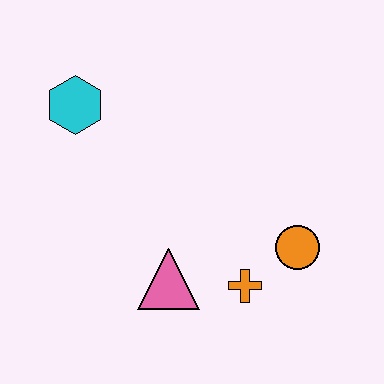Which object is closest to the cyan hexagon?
The pink triangle is closest to the cyan hexagon.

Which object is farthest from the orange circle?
The cyan hexagon is farthest from the orange circle.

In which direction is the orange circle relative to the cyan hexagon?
The orange circle is to the right of the cyan hexagon.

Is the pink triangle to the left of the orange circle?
Yes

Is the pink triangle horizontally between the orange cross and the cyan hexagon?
Yes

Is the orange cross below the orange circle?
Yes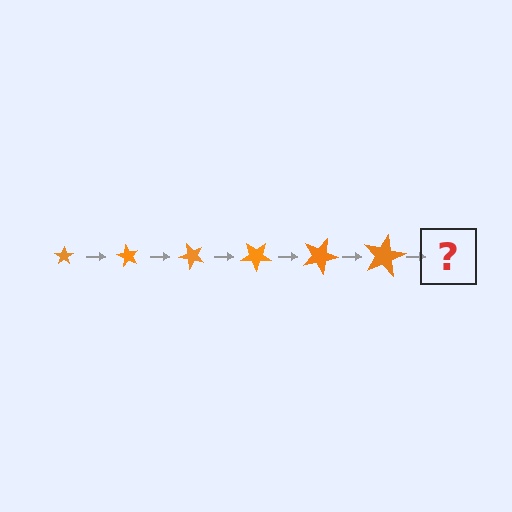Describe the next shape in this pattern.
It should be a star, larger than the previous one and rotated 360 degrees from the start.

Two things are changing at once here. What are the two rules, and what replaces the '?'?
The two rules are that the star grows larger each step and it rotates 60 degrees each step. The '?' should be a star, larger than the previous one and rotated 360 degrees from the start.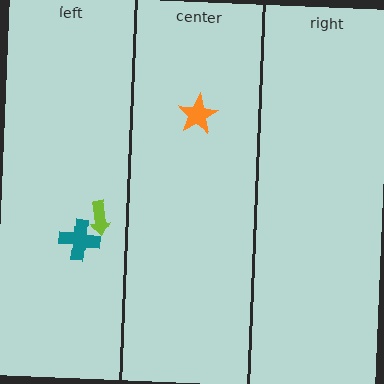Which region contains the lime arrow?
The left region.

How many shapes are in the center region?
1.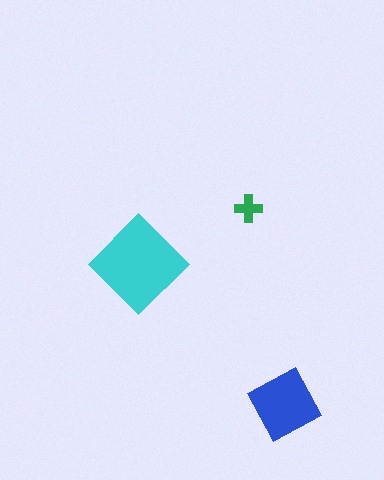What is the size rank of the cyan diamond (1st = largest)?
1st.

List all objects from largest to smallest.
The cyan diamond, the blue square, the green cross.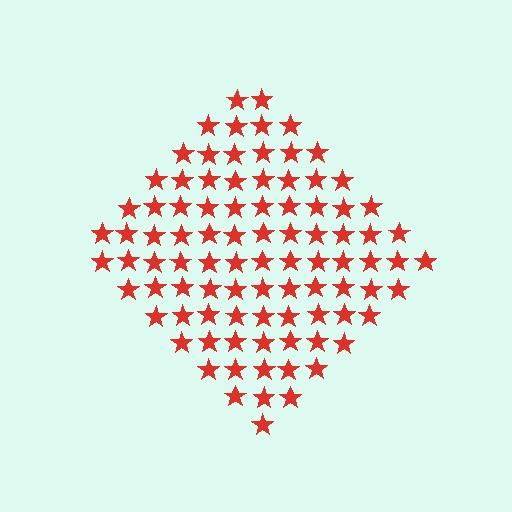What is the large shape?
The large shape is a diamond.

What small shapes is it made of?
It is made of small stars.